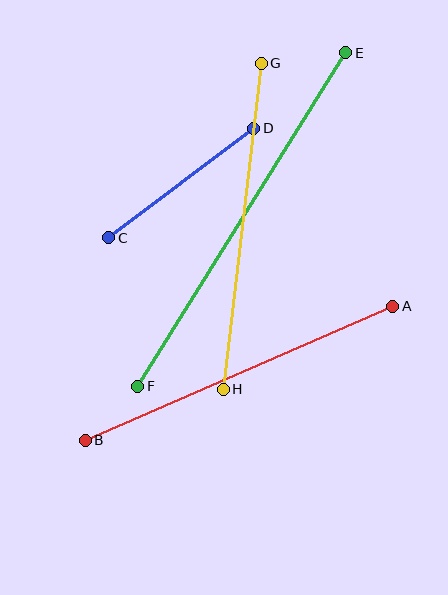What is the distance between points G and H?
The distance is approximately 328 pixels.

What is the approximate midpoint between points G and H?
The midpoint is at approximately (242, 226) pixels.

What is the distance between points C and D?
The distance is approximately 182 pixels.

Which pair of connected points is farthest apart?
Points E and F are farthest apart.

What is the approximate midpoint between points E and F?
The midpoint is at approximately (242, 220) pixels.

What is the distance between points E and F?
The distance is approximately 393 pixels.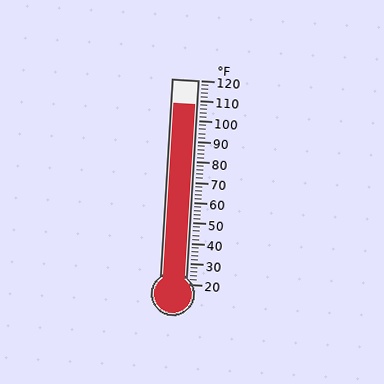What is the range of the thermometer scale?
The thermometer scale ranges from 20°F to 120°F.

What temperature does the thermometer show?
The thermometer shows approximately 108°F.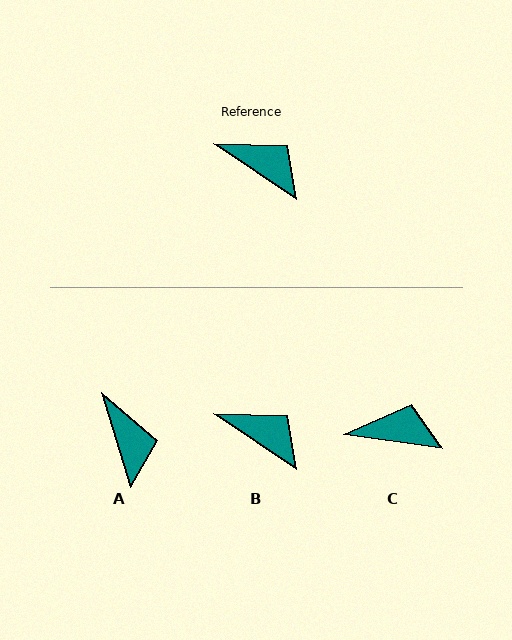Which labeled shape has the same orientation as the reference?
B.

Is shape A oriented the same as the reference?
No, it is off by about 39 degrees.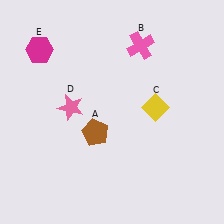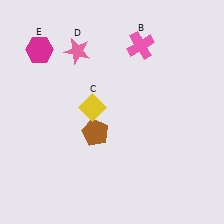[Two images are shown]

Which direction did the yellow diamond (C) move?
The yellow diamond (C) moved left.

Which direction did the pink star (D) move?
The pink star (D) moved up.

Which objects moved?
The objects that moved are: the yellow diamond (C), the pink star (D).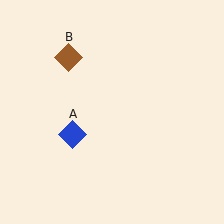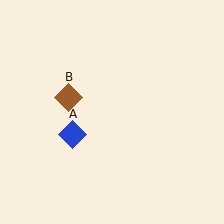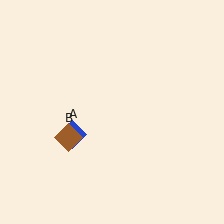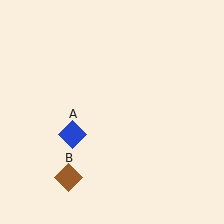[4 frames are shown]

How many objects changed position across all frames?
1 object changed position: brown diamond (object B).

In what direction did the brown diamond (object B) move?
The brown diamond (object B) moved down.